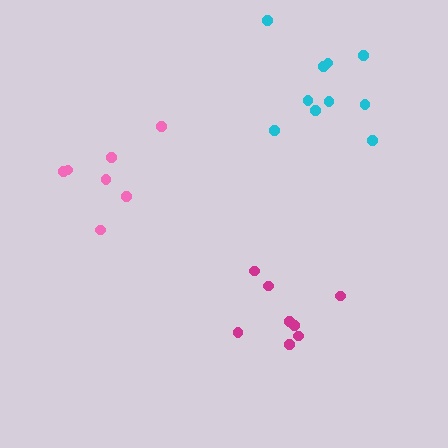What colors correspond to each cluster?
The clusters are colored: pink, magenta, cyan.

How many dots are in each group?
Group 1: 7 dots, Group 2: 8 dots, Group 3: 10 dots (25 total).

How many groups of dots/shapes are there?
There are 3 groups.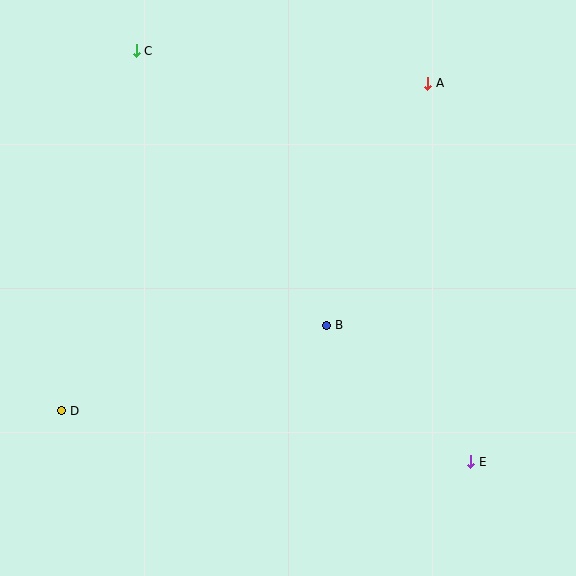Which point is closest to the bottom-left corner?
Point D is closest to the bottom-left corner.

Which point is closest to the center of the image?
Point B at (327, 325) is closest to the center.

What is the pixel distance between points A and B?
The distance between A and B is 262 pixels.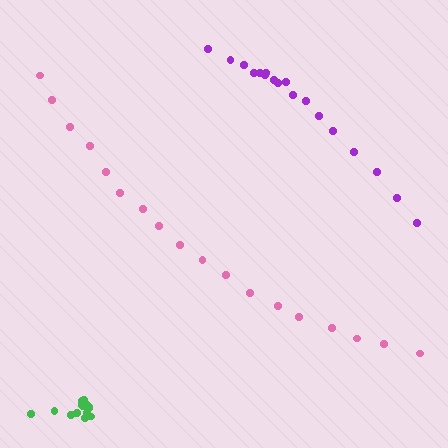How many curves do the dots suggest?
There are 3 distinct paths.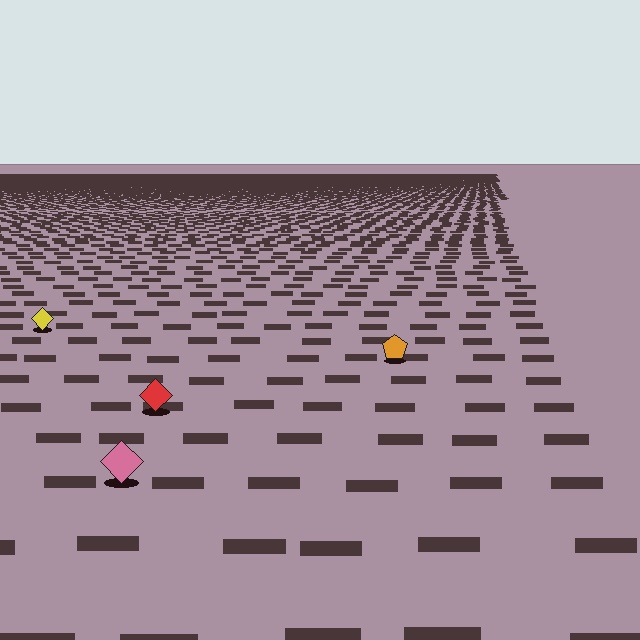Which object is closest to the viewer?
The pink diamond is closest. The texture marks near it are larger and more spread out.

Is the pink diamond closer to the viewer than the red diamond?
Yes. The pink diamond is closer — you can tell from the texture gradient: the ground texture is coarser near it.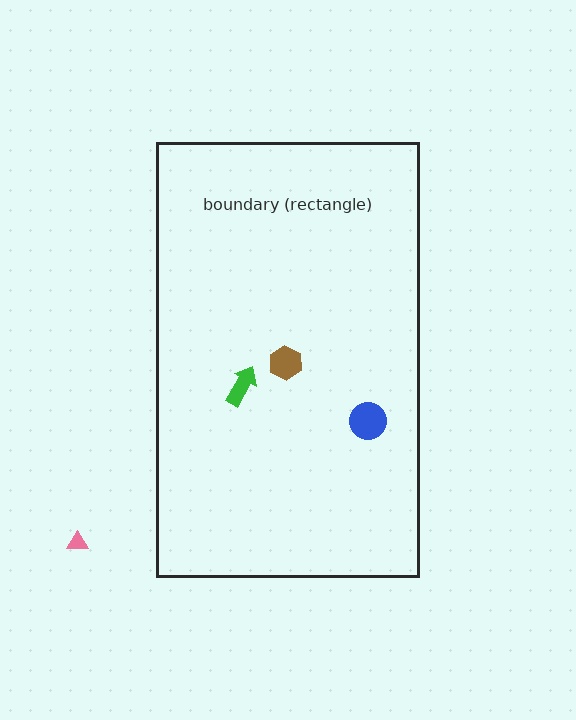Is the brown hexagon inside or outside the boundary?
Inside.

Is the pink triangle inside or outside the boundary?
Outside.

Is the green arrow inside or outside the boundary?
Inside.